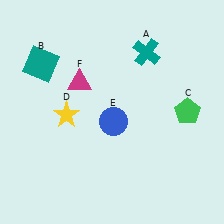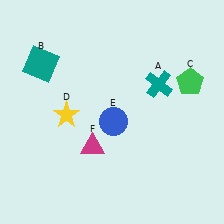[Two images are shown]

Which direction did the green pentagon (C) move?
The green pentagon (C) moved up.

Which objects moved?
The objects that moved are: the teal cross (A), the green pentagon (C), the magenta triangle (F).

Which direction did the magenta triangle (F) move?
The magenta triangle (F) moved down.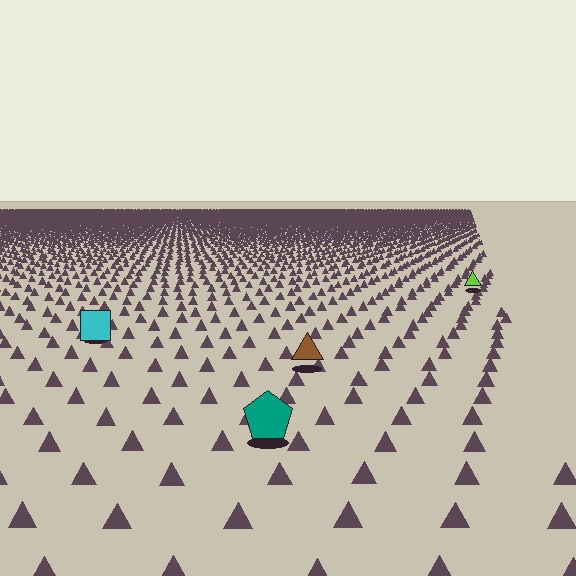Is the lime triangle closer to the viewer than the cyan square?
No. The cyan square is closer — you can tell from the texture gradient: the ground texture is coarser near it.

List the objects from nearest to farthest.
From nearest to farthest: the teal pentagon, the brown triangle, the cyan square, the lime triangle.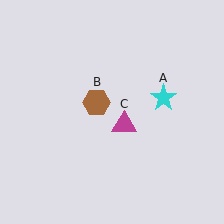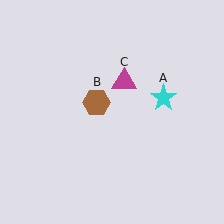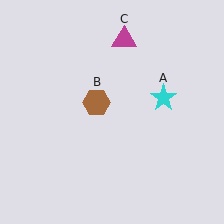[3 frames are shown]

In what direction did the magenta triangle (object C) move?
The magenta triangle (object C) moved up.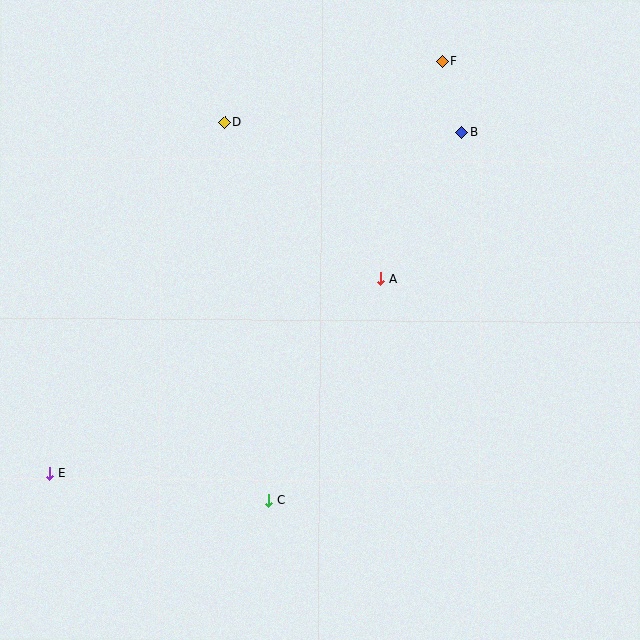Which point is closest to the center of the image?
Point A at (381, 279) is closest to the center.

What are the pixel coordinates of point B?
Point B is at (462, 132).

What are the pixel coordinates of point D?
Point D is at (225, 123).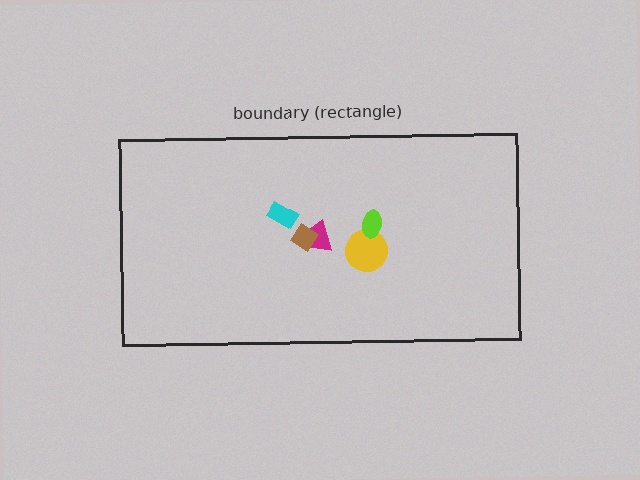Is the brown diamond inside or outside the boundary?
Inside.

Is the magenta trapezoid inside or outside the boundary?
Inside.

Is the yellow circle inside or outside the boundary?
Inside.